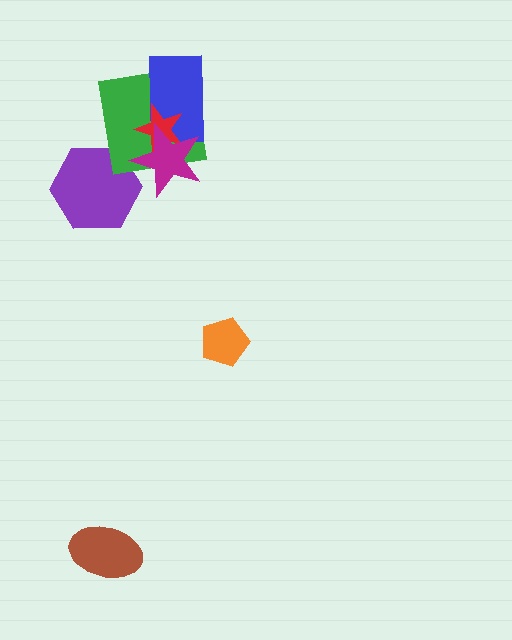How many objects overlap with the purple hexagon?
0 objects overlap with the purple hexagon.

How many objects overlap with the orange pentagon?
0 objects overlap with the orange pentagon.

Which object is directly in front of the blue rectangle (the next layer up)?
The red star is directly in front of the blue rectangle.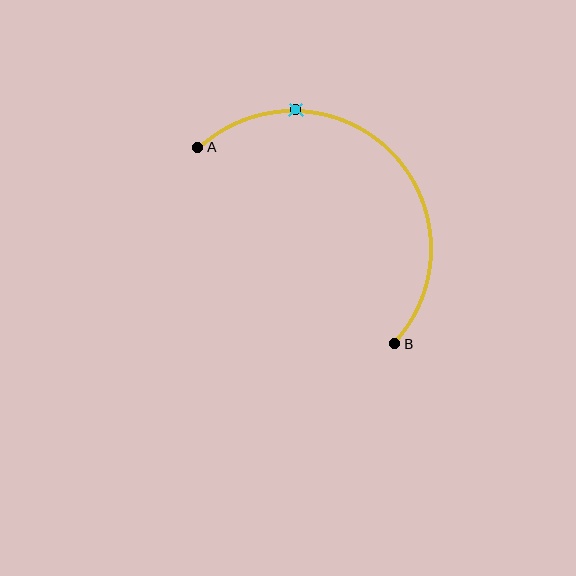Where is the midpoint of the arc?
The arc midpoint is the point on the curve farthest from the straight line joining A and B. It sits above and to the right of that line.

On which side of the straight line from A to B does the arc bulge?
The arc bulges above and to the right of the straight line connecting A and B.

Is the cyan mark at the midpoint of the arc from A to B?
No. The cyan mark lies on the arc but is closer to endpoint A. The arc midpoint would be at the point on the curve equidistant along the arc from both A and B.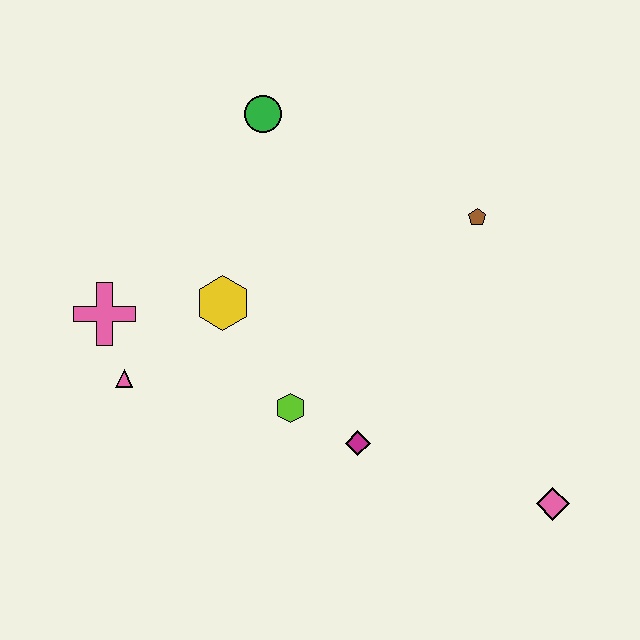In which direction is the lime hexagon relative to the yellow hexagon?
The lime hexagon is below the yellow hexagon.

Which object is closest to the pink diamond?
The magenta diamond is closest to the pink diamond.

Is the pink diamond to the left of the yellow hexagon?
No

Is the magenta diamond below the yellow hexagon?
Yes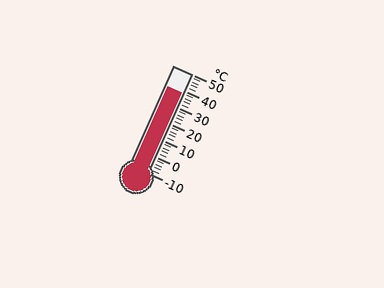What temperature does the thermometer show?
The thermometer shows approximately 38°C.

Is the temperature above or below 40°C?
The temperature is below 40°C.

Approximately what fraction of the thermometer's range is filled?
The thermometer is filled to approximately 80% of its range.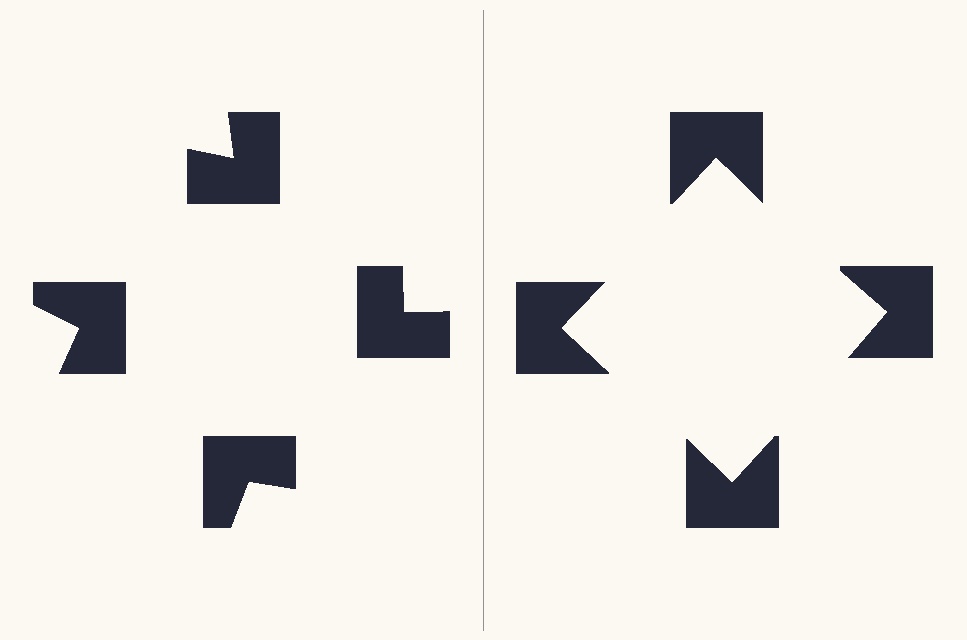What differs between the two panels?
The notched squares are positioned identically on both sides; only the wedge orientations differ. On the right they align to a square; on the left they are misaligned.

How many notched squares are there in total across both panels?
8 — 4 on each side.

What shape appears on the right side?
An illusory square.